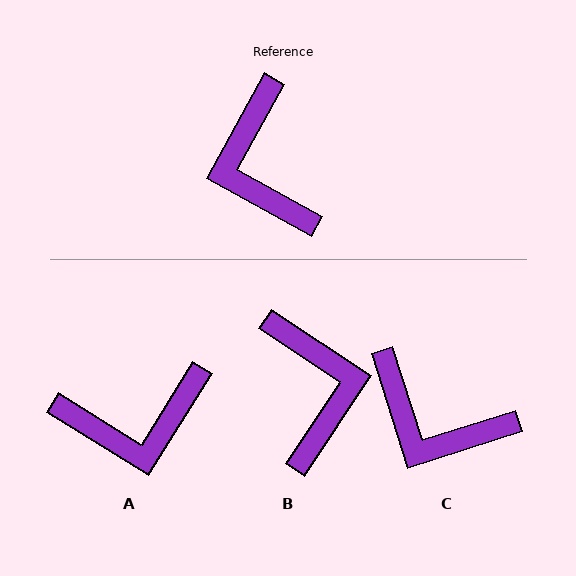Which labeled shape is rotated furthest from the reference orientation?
B, about 175 degrees away.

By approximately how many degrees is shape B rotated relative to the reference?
Approximately 175 degrees counter-clockwise.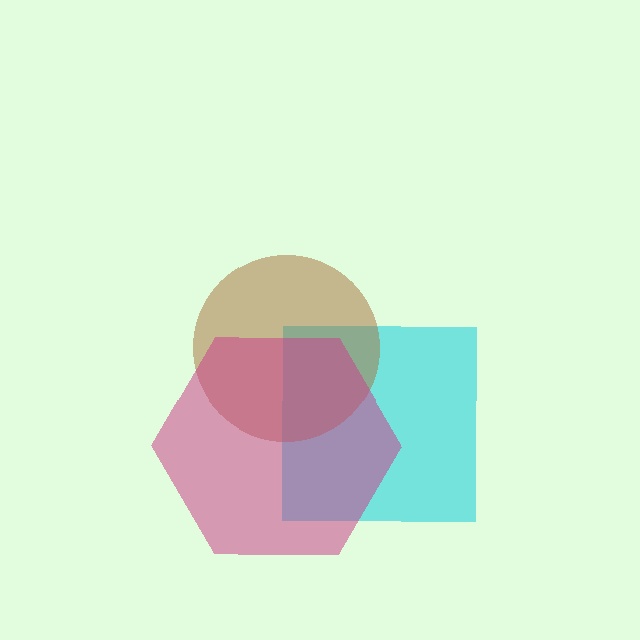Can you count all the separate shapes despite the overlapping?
Yes, there are 3 separate shapes.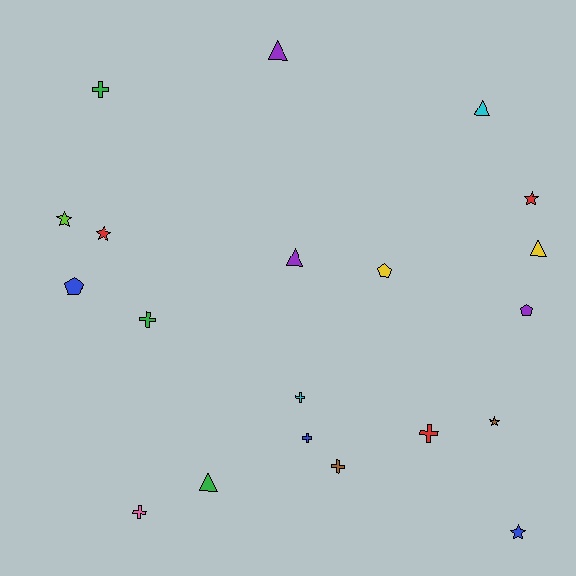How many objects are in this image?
There are 20 objects.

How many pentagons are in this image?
There are 3 pentagons.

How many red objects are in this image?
There are 3 red objects.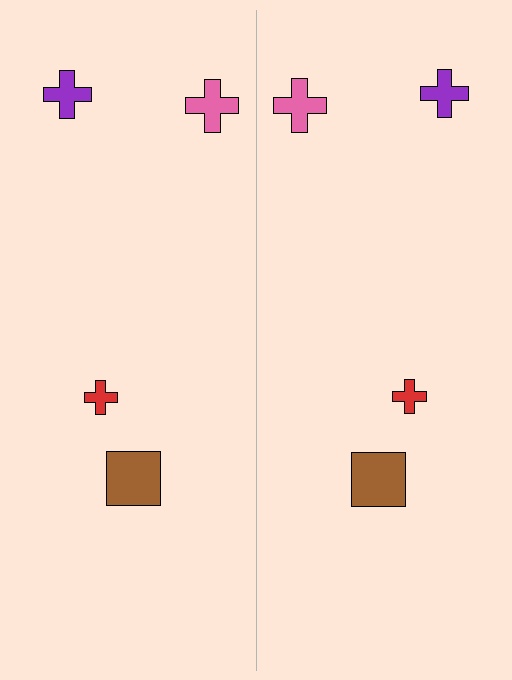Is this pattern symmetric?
Yes, this pattern has bilateral (reflection) symmetry.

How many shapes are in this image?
There are 8 shapes in this image.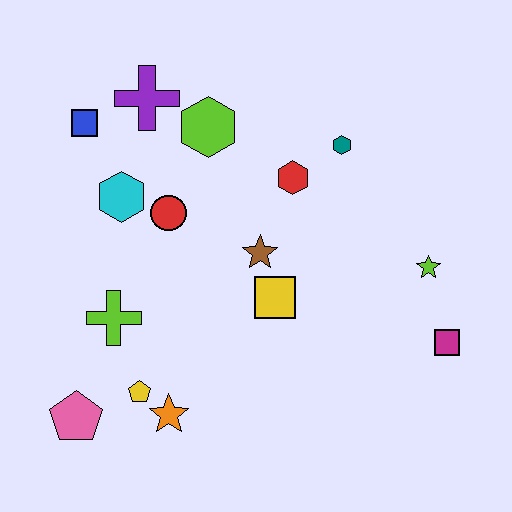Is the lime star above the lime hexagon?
No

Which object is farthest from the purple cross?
The magenta square is farthest from the purple cross.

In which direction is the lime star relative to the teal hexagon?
The lime star is below the teal hexagon.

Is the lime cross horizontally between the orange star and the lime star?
No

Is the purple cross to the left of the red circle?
Yes